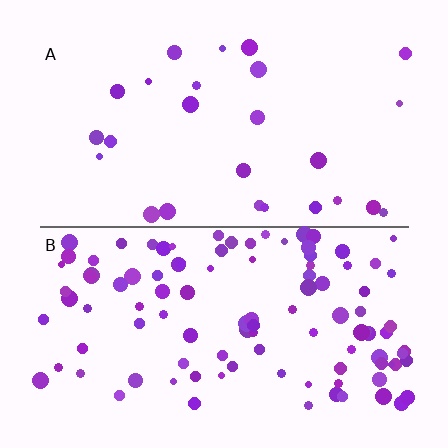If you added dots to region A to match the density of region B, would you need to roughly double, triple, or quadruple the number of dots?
Approximately quadruple.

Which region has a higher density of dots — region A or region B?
B (the bottom).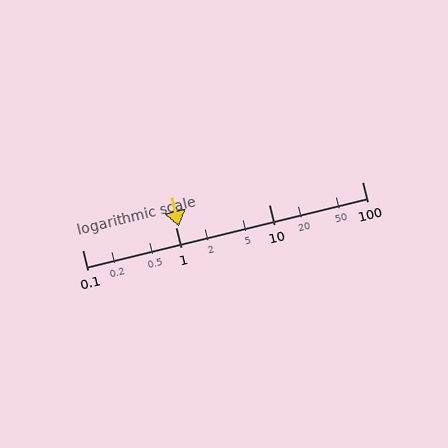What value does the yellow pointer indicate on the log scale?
The pointer indicates approximately 1.1.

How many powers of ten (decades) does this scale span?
The scale spans 3 decades, from 0.1 to 100.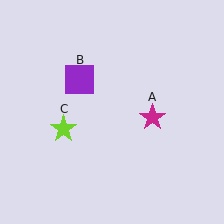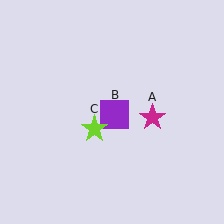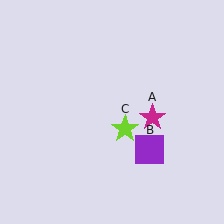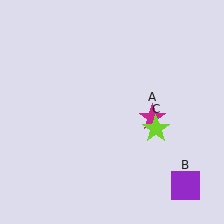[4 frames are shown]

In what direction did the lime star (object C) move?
The lime star (object C) moved right.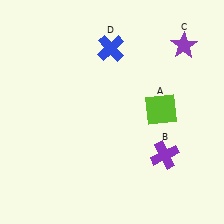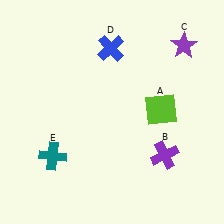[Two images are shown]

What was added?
A teal cross (E) was added in Image 2.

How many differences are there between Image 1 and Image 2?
There is 1 difference between the two images.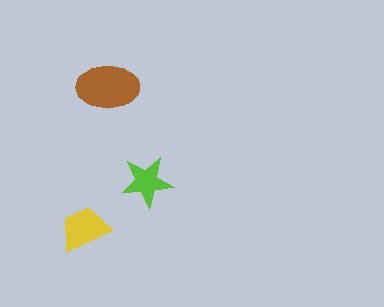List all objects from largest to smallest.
The brown ellipse, the yellow trapezoid, the lime star.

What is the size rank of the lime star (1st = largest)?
3rd.